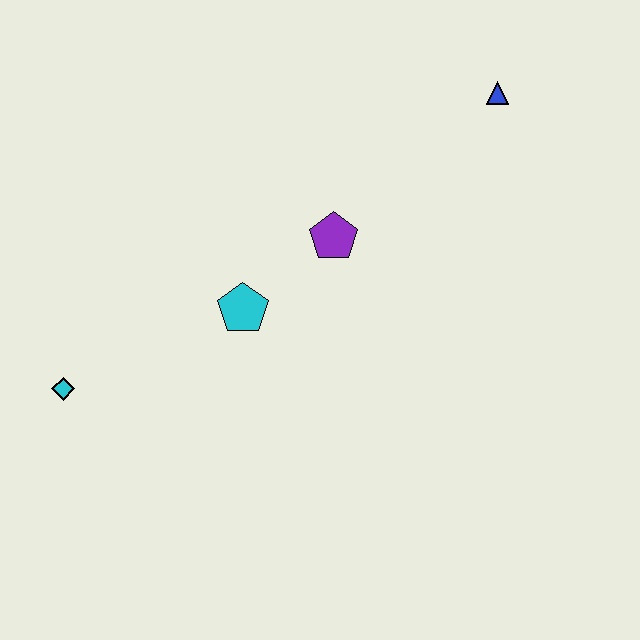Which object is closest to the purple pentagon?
The cyan pentagon is closest to the purple pentagon.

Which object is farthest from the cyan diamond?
The blue triangle is farthest from the cyan diamond.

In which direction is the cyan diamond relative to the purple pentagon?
The cyan diamond is to the left of the purple pentagon.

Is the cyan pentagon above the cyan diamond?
Yes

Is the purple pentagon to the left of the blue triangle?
Yes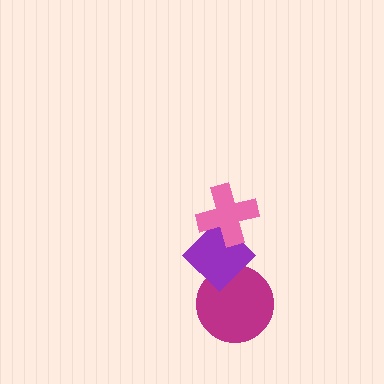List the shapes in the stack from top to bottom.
From top to bottom: the pink cross, the purple diamond, the magenta circle.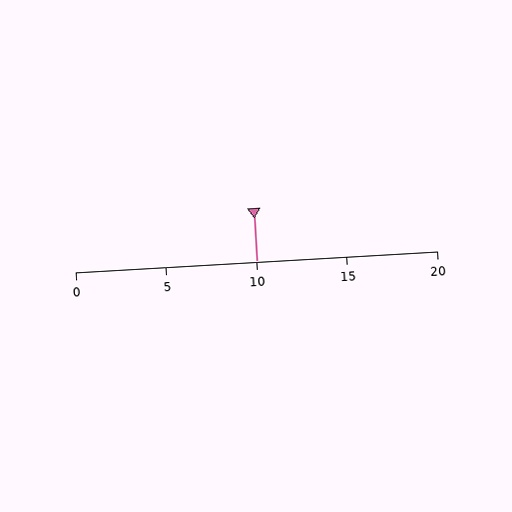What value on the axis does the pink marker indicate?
The marker indicates approximately 10.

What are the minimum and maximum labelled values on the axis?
The axis runs from 0 to 20.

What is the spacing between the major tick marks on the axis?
The major ticks are spaced 5 apart.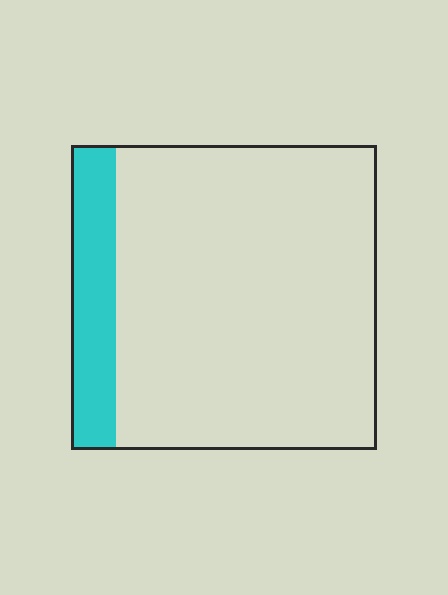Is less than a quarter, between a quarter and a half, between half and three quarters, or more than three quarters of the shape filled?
Less than a quarter.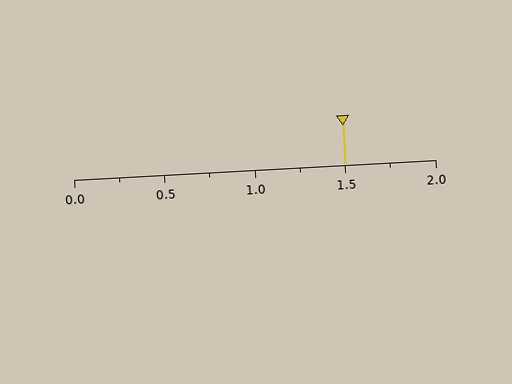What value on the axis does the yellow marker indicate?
The marker indicates approximately 1.5.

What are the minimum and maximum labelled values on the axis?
The axis runs from 0.0 to 2.0.